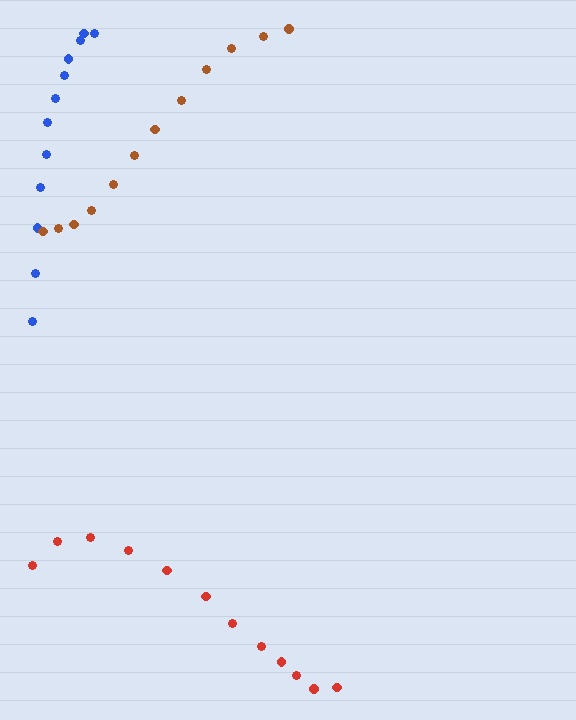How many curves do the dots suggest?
There are 3 distinct paths.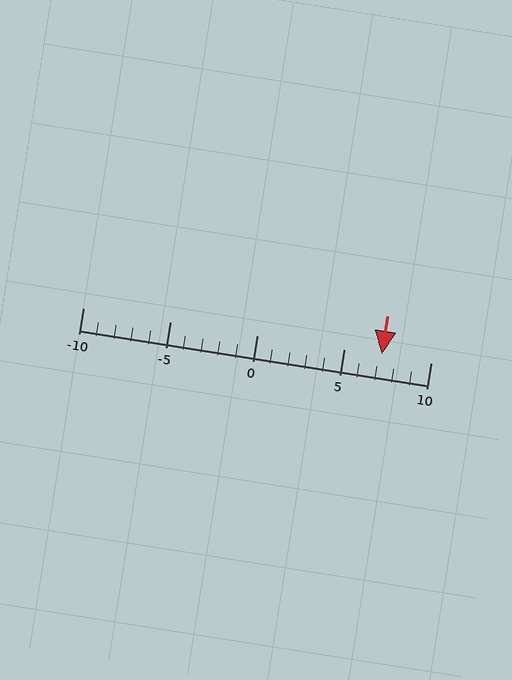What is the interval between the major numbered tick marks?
The major tick marks are spaced 5 units apart.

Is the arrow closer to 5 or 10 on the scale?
The arrow is closer to 5.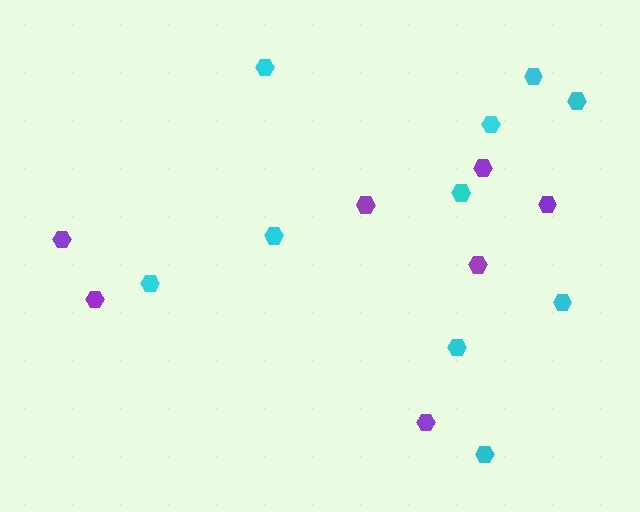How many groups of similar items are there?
There are 2 groups: one group of purple hexagons (7) and one group of cyan hexagons (10).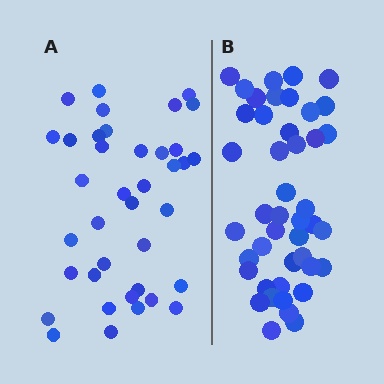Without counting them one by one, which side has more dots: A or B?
Region B (the right region) has more dots.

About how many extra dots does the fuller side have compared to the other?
Region B has about 6 more dots than region A.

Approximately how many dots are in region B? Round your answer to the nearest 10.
About 40 dots. (The exact count is 44, which rounds to 40.)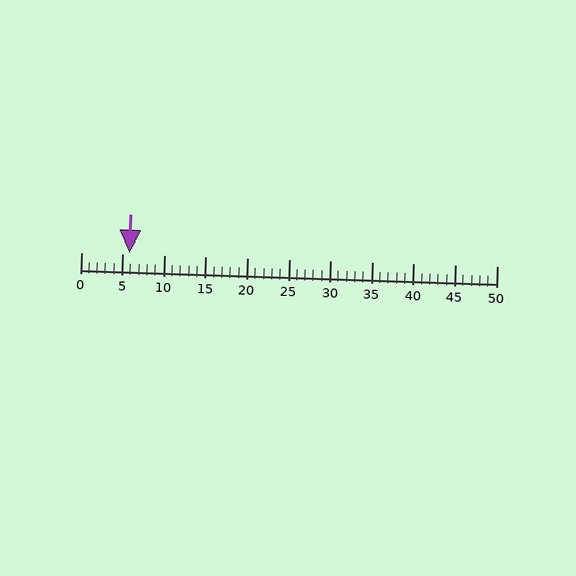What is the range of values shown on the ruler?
The ruler shows values from 0 to 50.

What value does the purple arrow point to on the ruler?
The purple arrow points to approximately 6.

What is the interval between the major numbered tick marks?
The major tick marks are spaced 5 units apart.